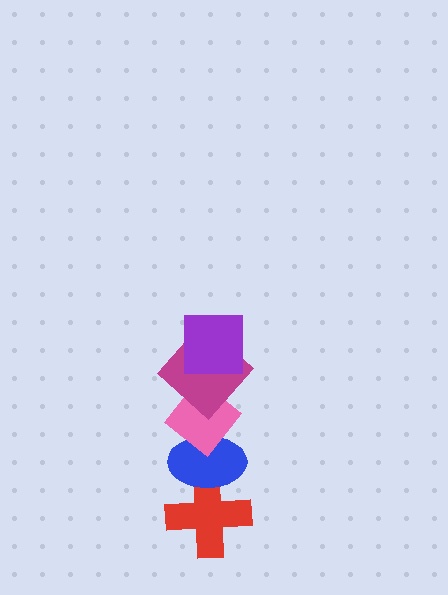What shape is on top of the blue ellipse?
The pink diamond is on top of the blue ellipse.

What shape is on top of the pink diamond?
The magenta diamond is on top of the pink diamond.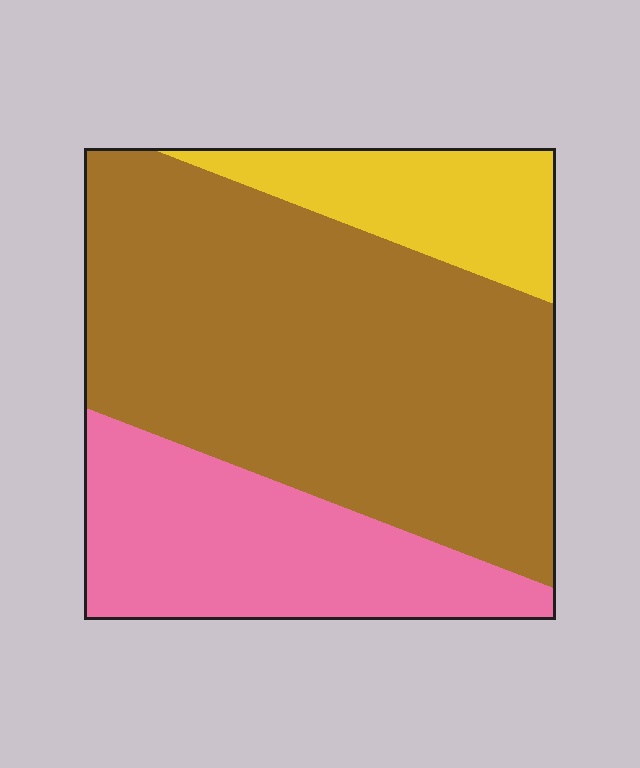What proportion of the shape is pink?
Pink takes up about one quarter (1/4) of the shape.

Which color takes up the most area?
Brown, at roughly 60%.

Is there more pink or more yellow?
Pink.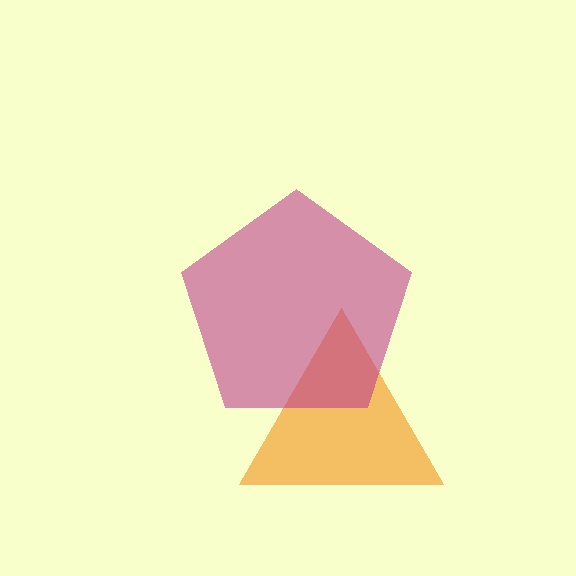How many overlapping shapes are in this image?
There are 2 overlapping shapes in the image.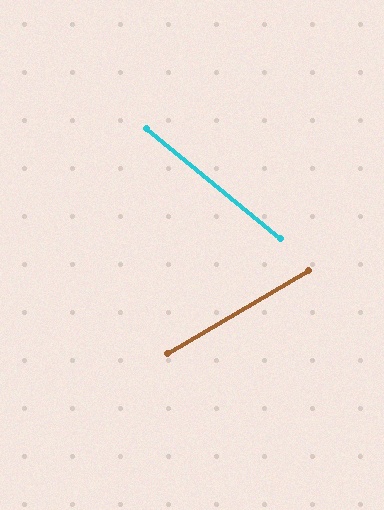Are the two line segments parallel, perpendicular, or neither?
Neither parallel nor perpendicular — they differ by about 70°.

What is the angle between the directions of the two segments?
Approximately 70 degrees.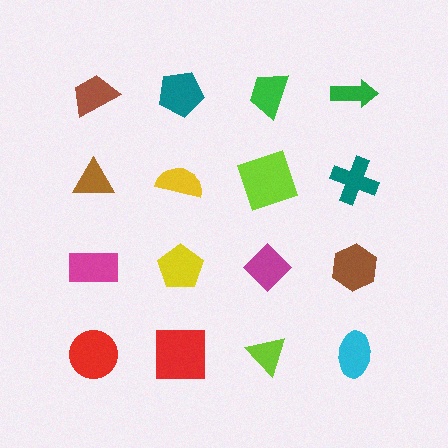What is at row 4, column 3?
A lime triangle.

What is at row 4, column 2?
A red square.